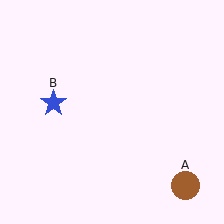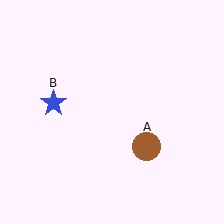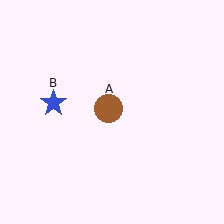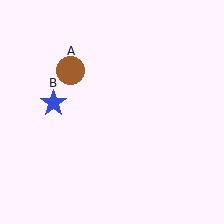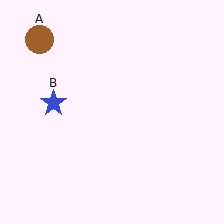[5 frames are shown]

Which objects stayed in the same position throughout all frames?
Blue star (object B) remained stationary.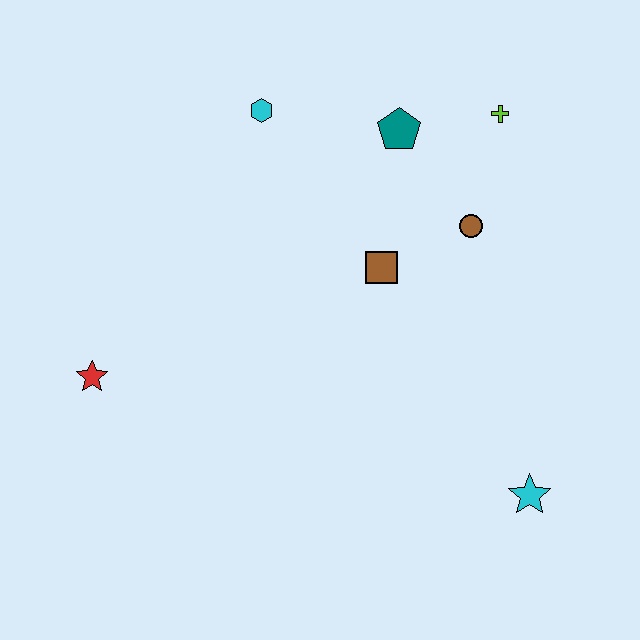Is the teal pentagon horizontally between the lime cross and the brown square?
Yes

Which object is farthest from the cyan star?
The cyan hexagon is farthest from the cyan star.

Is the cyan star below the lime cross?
Yes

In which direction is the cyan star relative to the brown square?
The cyan star is below the brown square.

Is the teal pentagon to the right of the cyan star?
No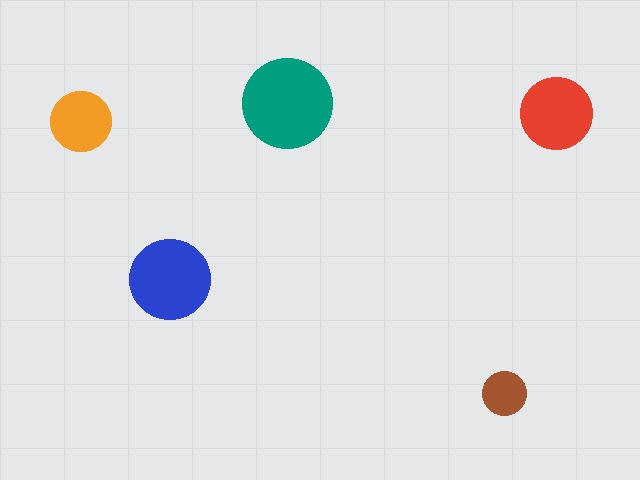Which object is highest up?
The teal circle is topmost.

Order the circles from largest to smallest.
the teal one, the blue one, the red one, the orange one, the brown one.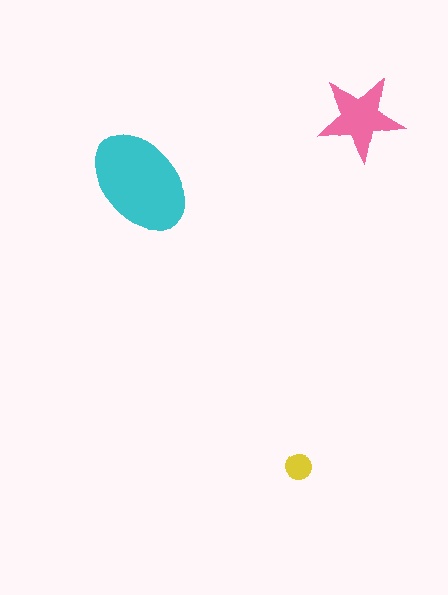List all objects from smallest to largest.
The yellow circle, the pink star, the cyan ellipse.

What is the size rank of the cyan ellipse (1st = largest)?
1st.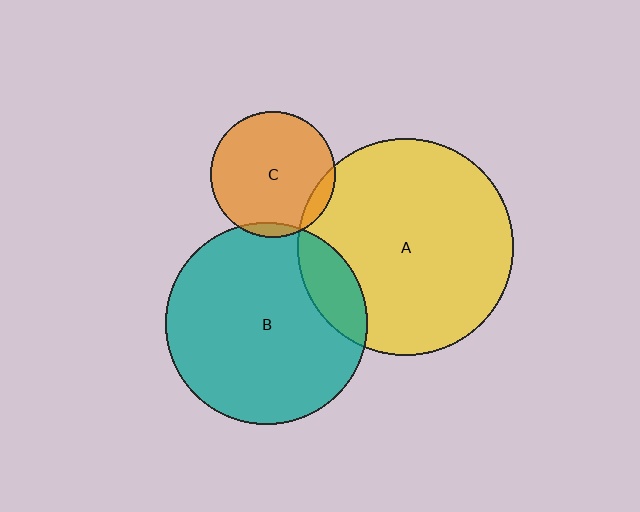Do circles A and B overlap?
Yes.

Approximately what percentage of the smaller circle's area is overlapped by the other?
Approximately 15%.